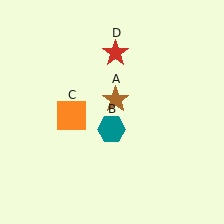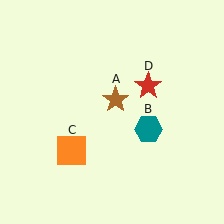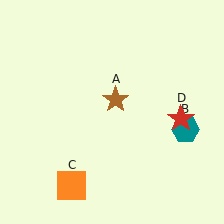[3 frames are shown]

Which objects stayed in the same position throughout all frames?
Brown star (object A) remained stationary.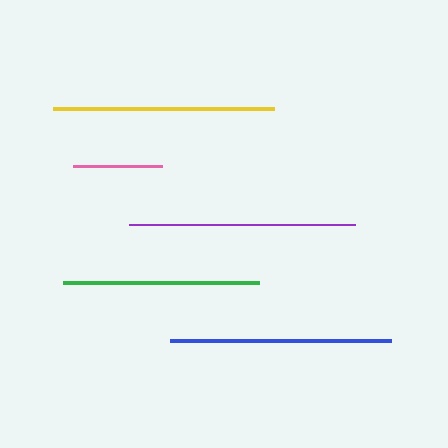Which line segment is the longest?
The purple line is the longest at approximately 226 pixels.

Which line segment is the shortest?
The pink line is the shortest at approximately 89 pixels.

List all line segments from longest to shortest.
From longest to shortest: purple, yellow, blue, green, pink.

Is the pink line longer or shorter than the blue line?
The blue line is longer than the pink line.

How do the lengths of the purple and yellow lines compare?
The purple and yellow lines are approximately the same length.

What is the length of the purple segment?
The purple segment is approximately 226 pixels long.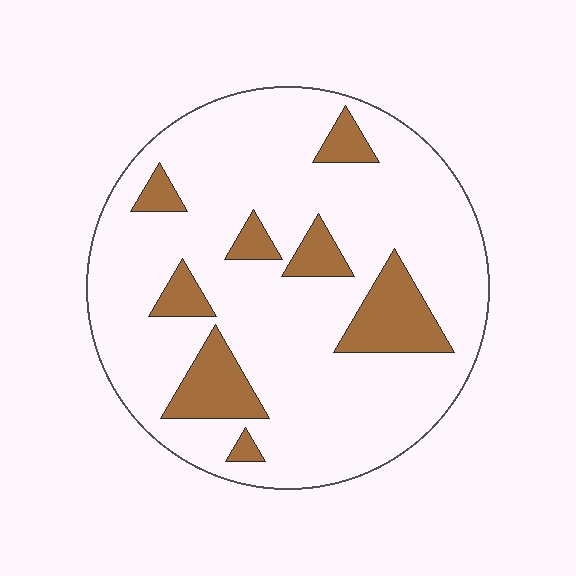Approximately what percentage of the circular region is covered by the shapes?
Approximately 15%.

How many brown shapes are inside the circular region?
8.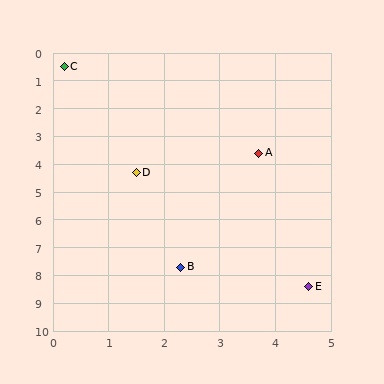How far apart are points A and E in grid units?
Points A and E are about 4.9 grid units apart.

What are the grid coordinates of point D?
Point D is at approximately (1.5, 4.3).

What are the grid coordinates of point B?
Point B is at approximately (2.3, 7.7).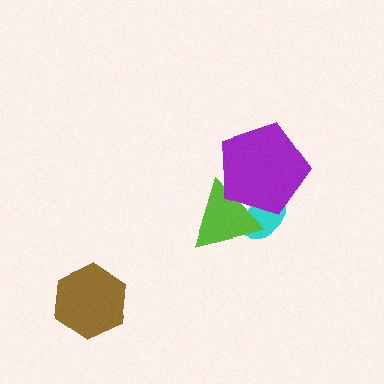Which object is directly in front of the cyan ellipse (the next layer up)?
The lime triangle is directly in front of the cyan ellipse.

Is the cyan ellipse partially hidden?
Yes, it is partially covered by another shape.